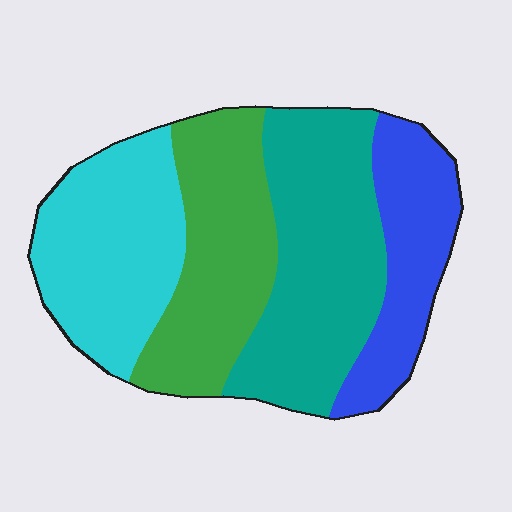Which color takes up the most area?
Teal, at roughly 30%.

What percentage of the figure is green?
Green covers about 25% of the figure.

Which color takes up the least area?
Blue, at roughly 20%.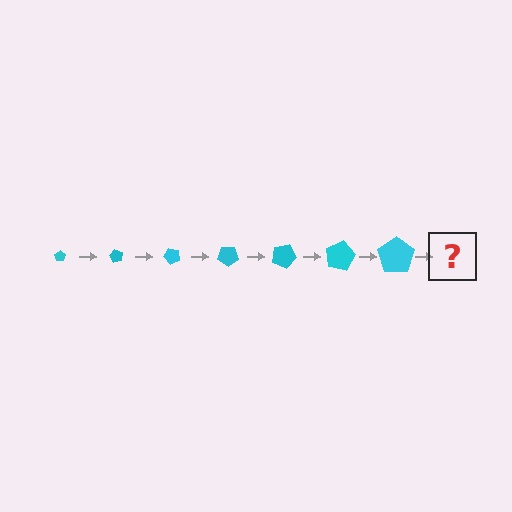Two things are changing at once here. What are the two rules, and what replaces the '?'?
The two rules are that the pentagon grows larger each step and it rotates 60 degrees each step. The '?' should be a pentagon, larger than the previous one and rotated 420 degrees from the start.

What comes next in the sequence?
The next element should be a pentagon, larger than the previous one and rotated 420 degrees from the start.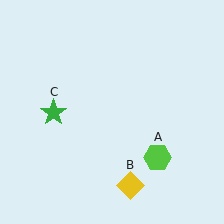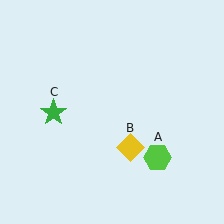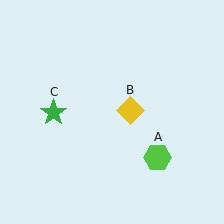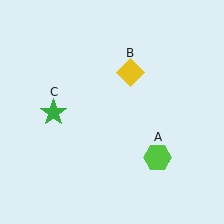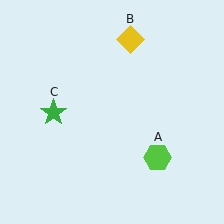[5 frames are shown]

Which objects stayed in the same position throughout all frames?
Lime hexagon (object A) and green star (object C) remained stationary.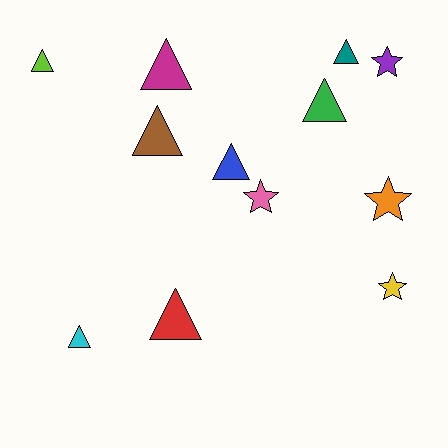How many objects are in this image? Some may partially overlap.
There are 12 objects.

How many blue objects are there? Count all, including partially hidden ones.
There is 1 blue object.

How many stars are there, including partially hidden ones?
There are 4 stars.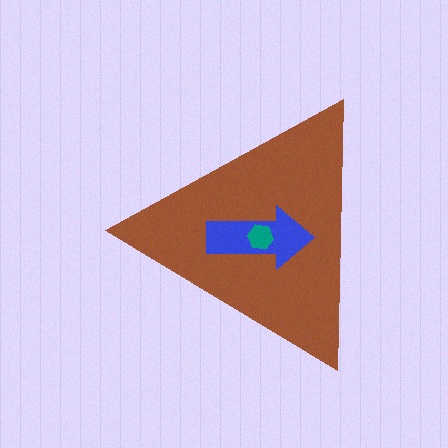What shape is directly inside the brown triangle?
The blue arrow.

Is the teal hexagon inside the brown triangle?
Yes.